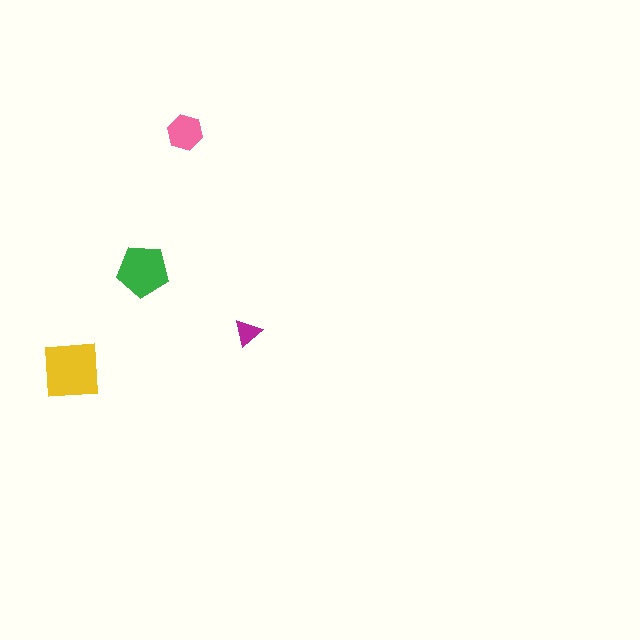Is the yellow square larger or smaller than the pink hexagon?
Larger.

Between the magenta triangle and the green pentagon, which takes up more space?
The green pentagon.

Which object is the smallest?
The magenta triangle.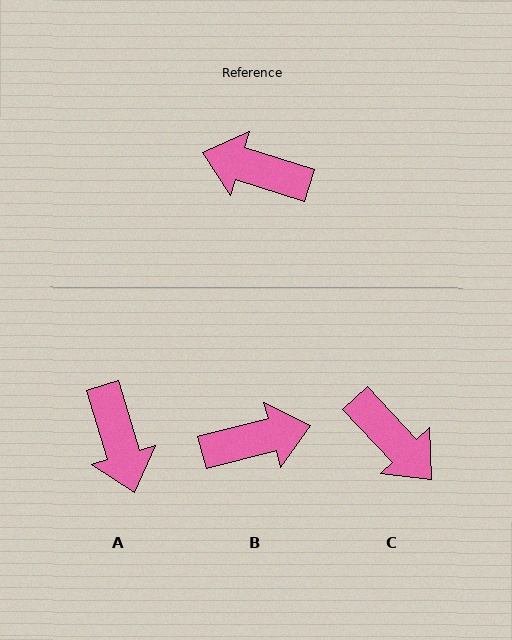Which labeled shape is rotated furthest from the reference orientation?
C, about 151 degrees away.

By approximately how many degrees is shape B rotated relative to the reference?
Approximately 149 degrees clockwise.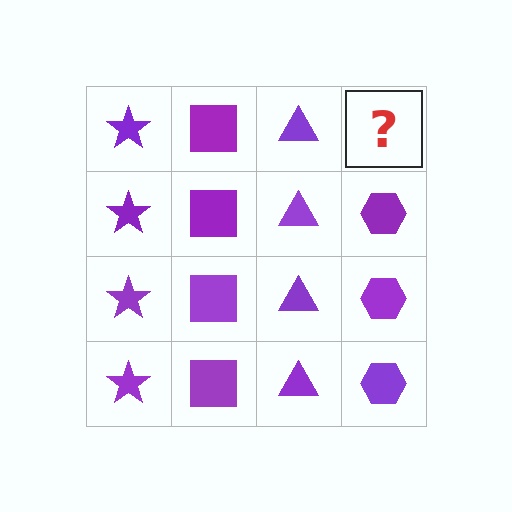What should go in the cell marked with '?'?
The missing cell should contain a purple hexagon.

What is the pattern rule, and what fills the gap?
The rule is that each column has a consistent shape. The gap should be filled with a purple hexagon.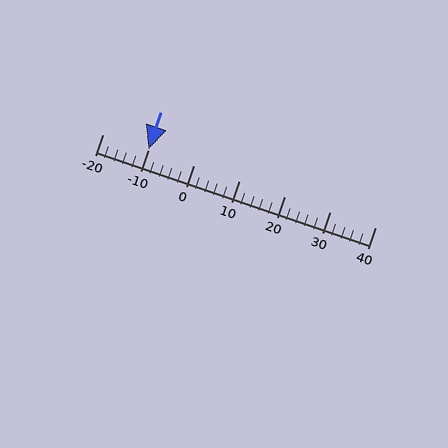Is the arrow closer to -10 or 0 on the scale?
The arrow is closer to -10.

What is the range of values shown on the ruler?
The ruler shows values from -20 to 40.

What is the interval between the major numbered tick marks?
The major tick marks are spaced 10 units apart.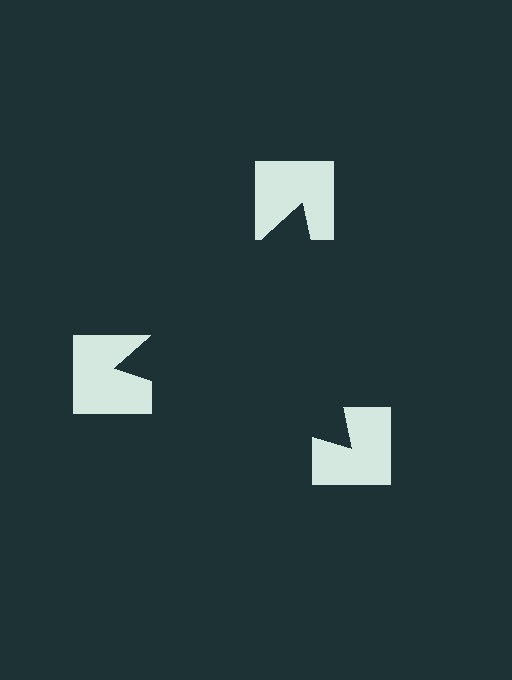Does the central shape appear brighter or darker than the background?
It typically appears slightly darker than the background, even though no actual brightness change is drawn.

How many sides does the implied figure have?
3 sides.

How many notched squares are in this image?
There are 3 — one at each vertex of the illusory triangle.